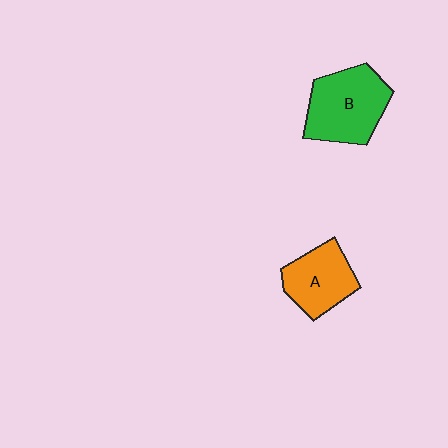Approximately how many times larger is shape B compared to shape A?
Approximately 1.3 times.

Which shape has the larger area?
Shape B (green).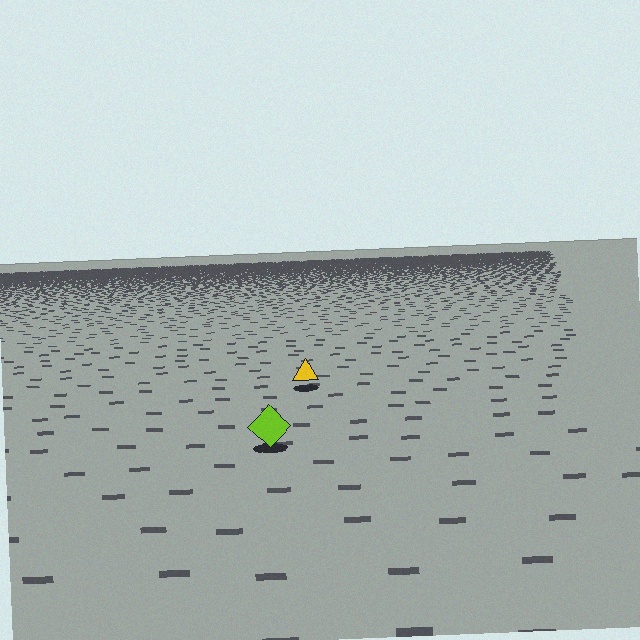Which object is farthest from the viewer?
The yellow triangle is farthest from the viewer. It appears smaller and the ground texture around it is denser.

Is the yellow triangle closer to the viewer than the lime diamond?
No. The lime diamond is closer — you can tell from the texture gradient: the ground texture is coarser near it.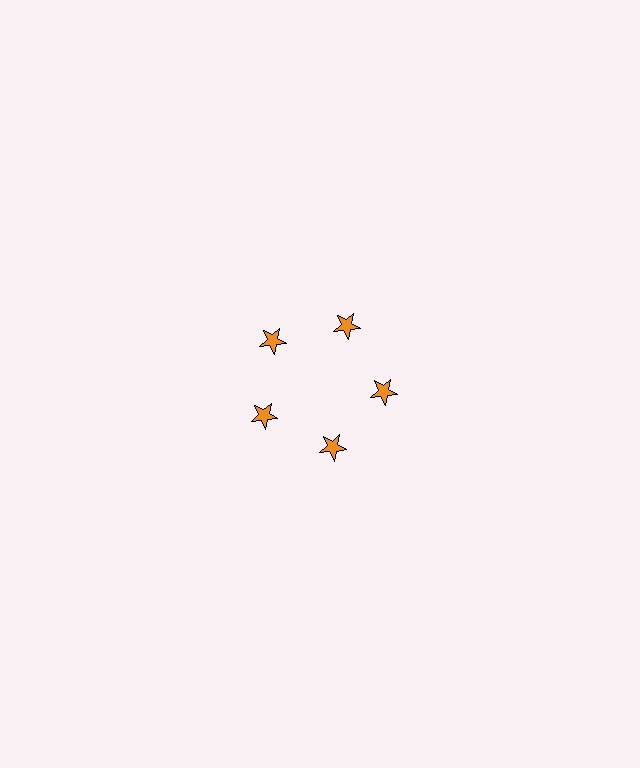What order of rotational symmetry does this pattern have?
This pattern has 5-fold rotational symmetry.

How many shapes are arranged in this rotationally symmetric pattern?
There are 5 shapes, arranged in 5 groups of 1.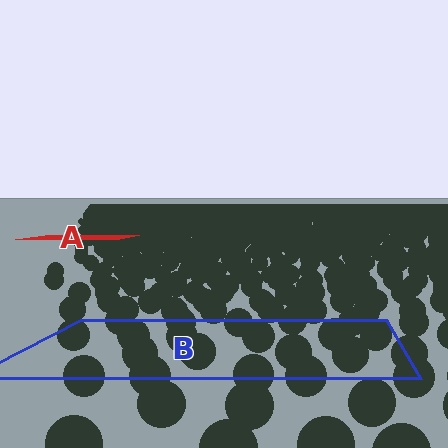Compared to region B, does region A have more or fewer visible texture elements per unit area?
Region A has more texture elements per unit area — they are packed more densely because it is farther away.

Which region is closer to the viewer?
Region B is closer. The texture elements there are larger and more spread out.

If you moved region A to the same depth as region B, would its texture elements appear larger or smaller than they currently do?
They would appear larger. At a closer depth, the same texture elements are projected at a bigger on-screen size.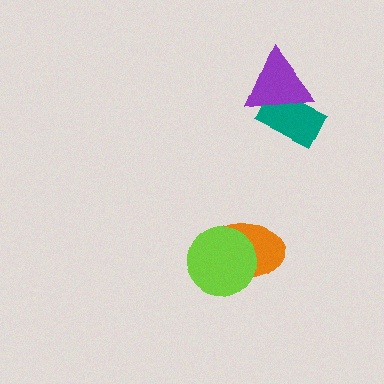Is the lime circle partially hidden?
No, no other shape covers it.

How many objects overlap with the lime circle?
1 object overlaps with the lime circle.